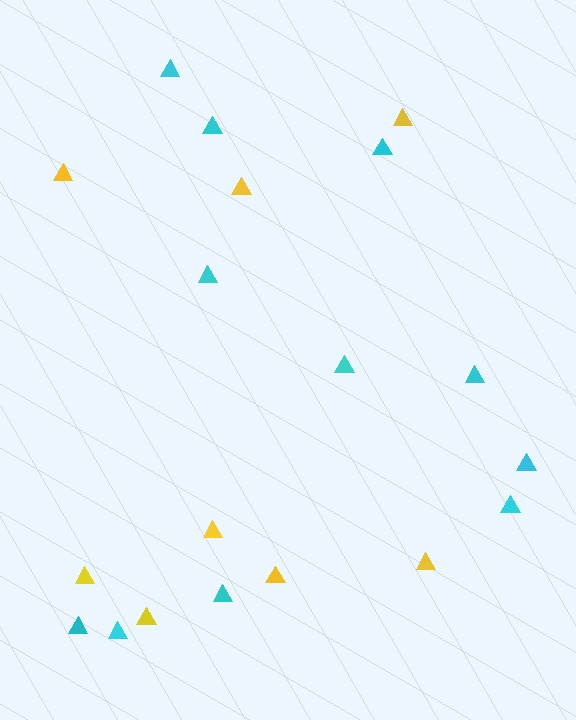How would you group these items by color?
There are 2 groups: one group of yellow triangles (8) and one group of cyan triangles (11).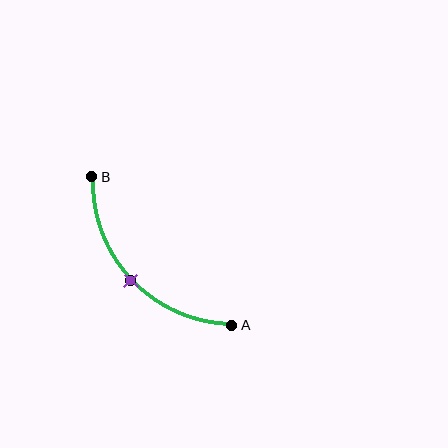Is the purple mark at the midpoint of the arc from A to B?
Yes. The purple mark lies on the arc at equal arc-length from both A and B — it is the arc midpoint.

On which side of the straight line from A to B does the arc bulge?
The arc bulges below and to the left of the straight line connecting A and B.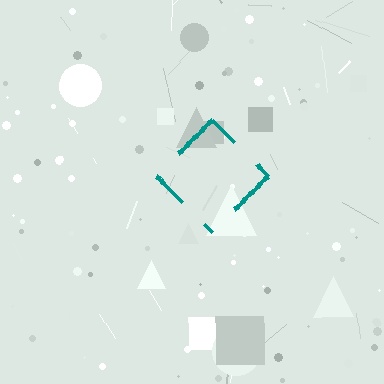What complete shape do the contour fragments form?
The contour fragments form a diamond.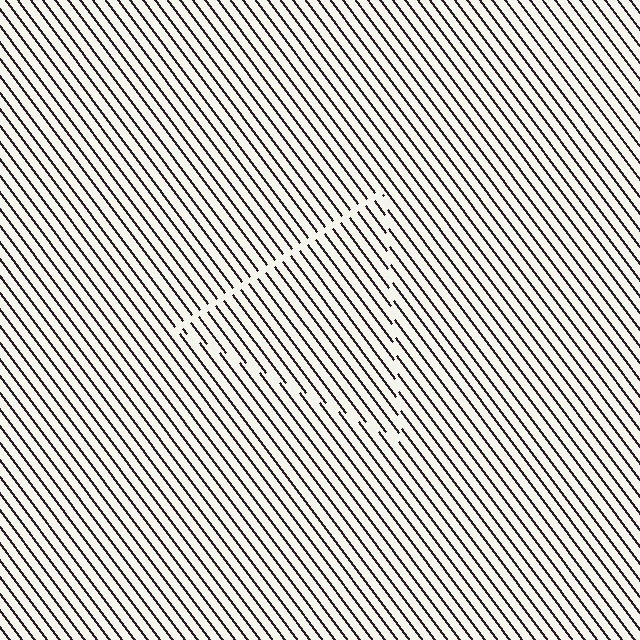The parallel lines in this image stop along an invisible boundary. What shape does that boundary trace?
An illusory triangle. The interior of the shape contains the same grating, shifted by half a period — the contour is defined by the phase discontinuity where line-ends from the inner and outer gratings abut.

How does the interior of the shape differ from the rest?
The interior of the shape contains the same grating, shifted by half a period — the contour is defined by the phase discontinuity where line-ends from the inner and outer gratings abut.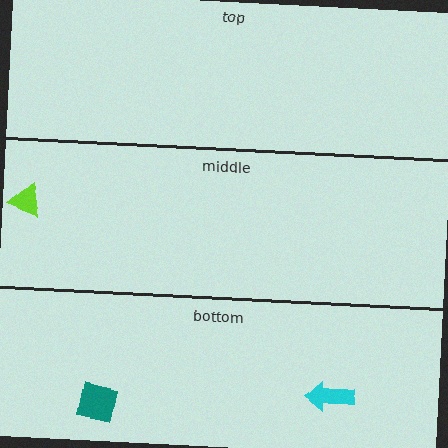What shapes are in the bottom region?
The teal square, the cyan arrow.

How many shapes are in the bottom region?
2.